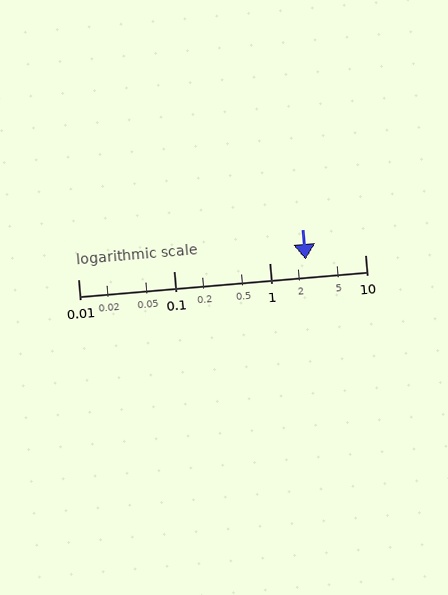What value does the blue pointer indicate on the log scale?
The pointer indicates approximately 2.4.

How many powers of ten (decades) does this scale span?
The scale spans 3 decades, from 0.01 to 10.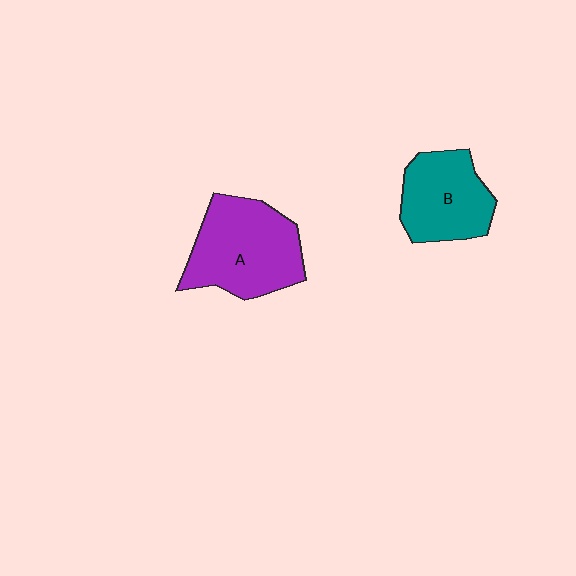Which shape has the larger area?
Shape A (purple).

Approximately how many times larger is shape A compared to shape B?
Approximately 1.3 times.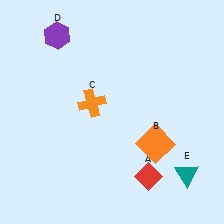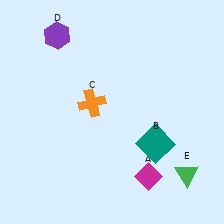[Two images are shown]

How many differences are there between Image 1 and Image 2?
There are 3 differences between the two images.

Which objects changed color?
A changed from red to magenta. B changed from orange to teal. E changed from teal to green.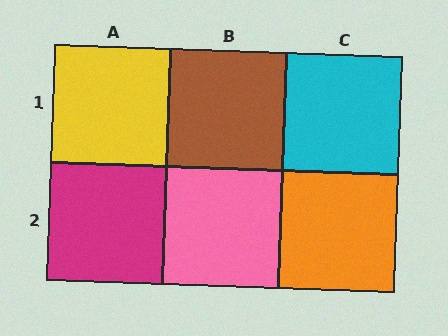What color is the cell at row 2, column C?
Orange.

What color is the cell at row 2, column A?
Magenta.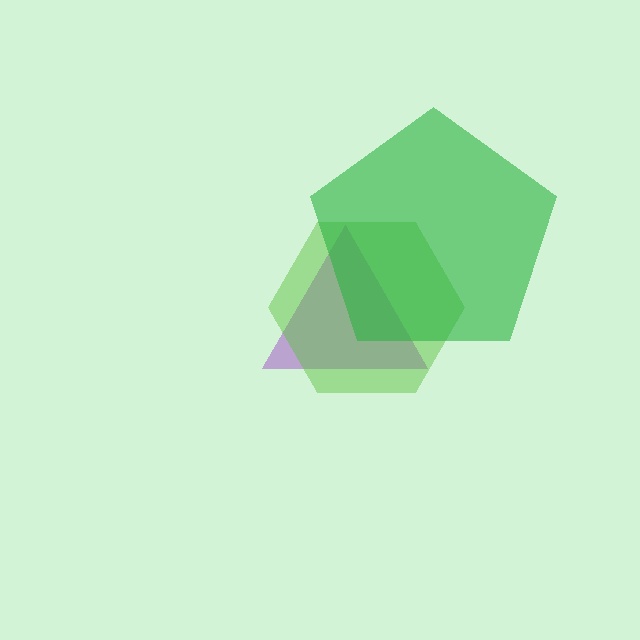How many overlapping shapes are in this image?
There are 3 overlapping shapes in the image.